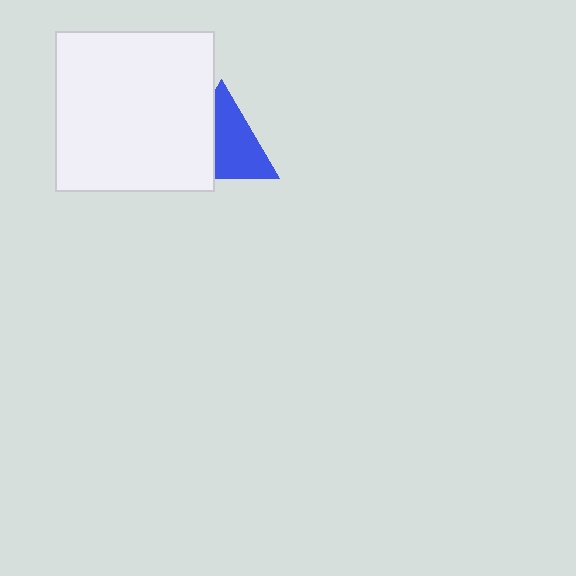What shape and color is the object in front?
The object in front is a white square.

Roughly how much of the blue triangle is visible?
About half of it is visible (roughly 60%).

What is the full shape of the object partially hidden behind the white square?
The partially hidden object is a blue triangle.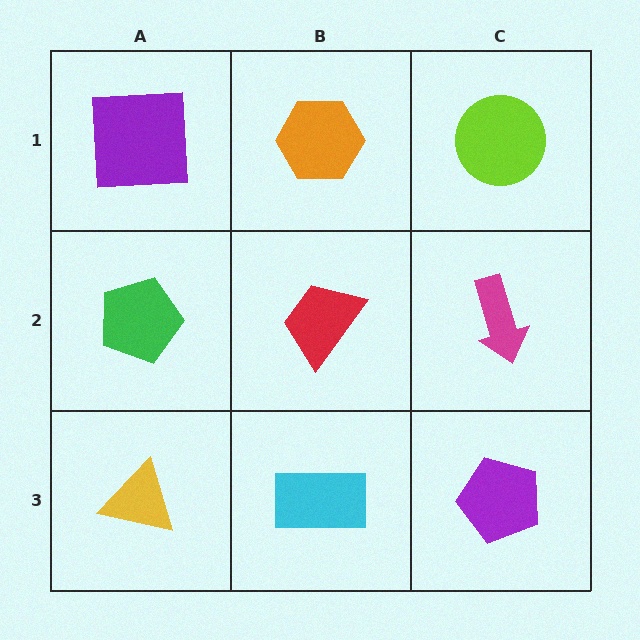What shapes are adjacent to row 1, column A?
A green pentagon (row 2, column A), an orange hexagon (row 1, column B).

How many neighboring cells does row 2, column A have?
3.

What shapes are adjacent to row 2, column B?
An orange hexagon (row 1, column B), a cyan rectangle (row 3, column B), a green pentagon (row 2, column A), a magenta arrow (row 2, column C).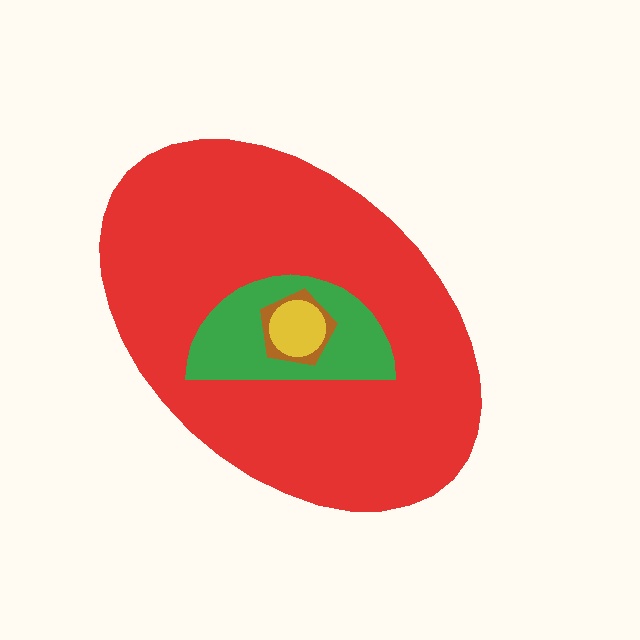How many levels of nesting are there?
4.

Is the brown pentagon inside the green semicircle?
Yes.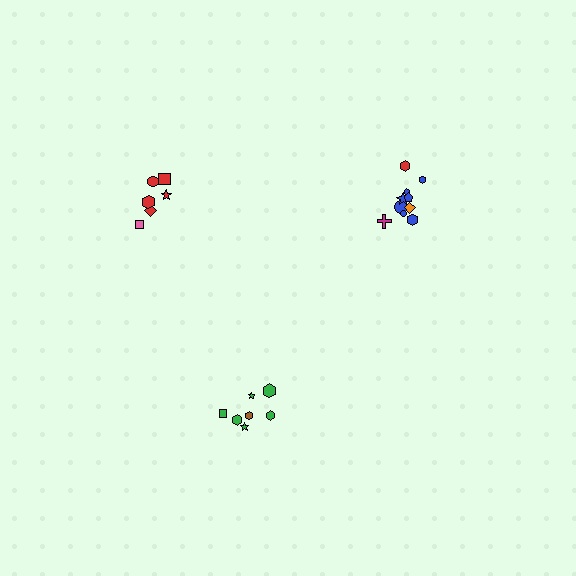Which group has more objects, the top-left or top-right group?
The top-right group.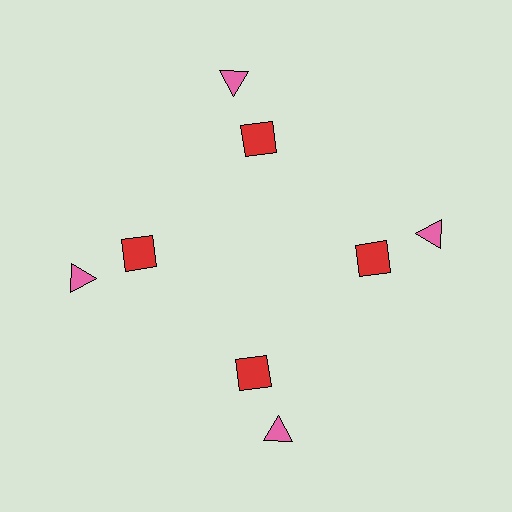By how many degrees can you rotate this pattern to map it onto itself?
The pattern maps onto itself every 90 degrees of rotation.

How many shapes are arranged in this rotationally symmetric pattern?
There are 8 shapes, arranged in 4 groups of 2.